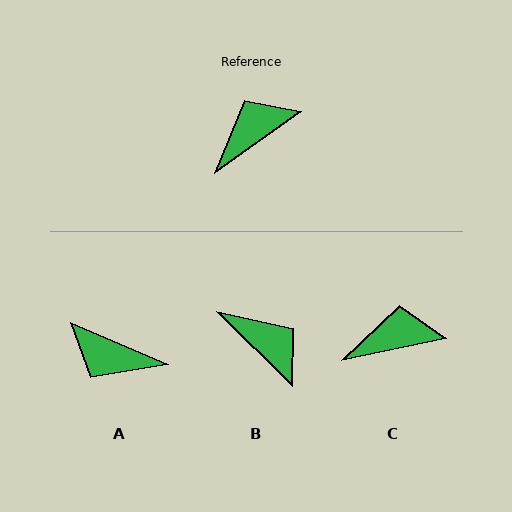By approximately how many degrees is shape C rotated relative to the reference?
Approximately 24 degrees clockwise.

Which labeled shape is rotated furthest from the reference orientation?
A, about 122 degrees away.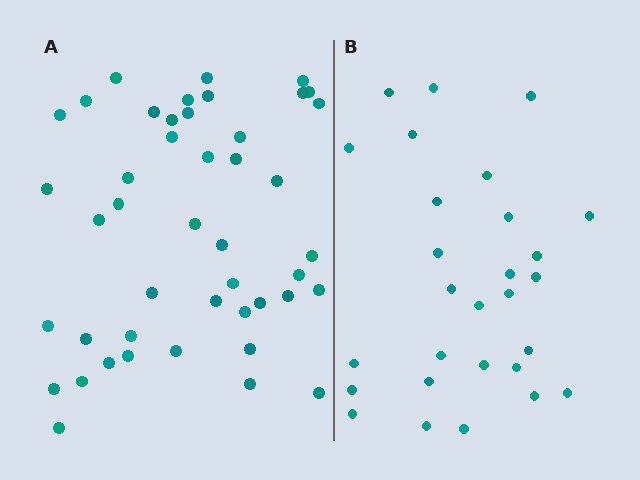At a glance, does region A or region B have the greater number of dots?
Region A (the left region) has more dots.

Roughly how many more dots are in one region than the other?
Region A has approximately 15 more dots than region B.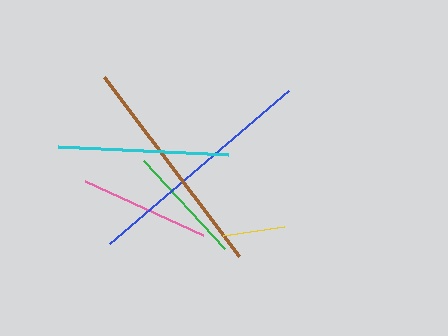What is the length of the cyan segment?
The cyan segment is approximately 170 pixels long.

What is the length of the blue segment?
The blue segment is approximately 235 pixels long.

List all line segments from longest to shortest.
From longest to shortest: blue, brown, cyan, pink, green, yellow.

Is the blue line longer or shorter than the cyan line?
The blue line is longer than the cyan line.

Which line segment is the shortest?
The yellow line is the shortest at approximately 61 pixels.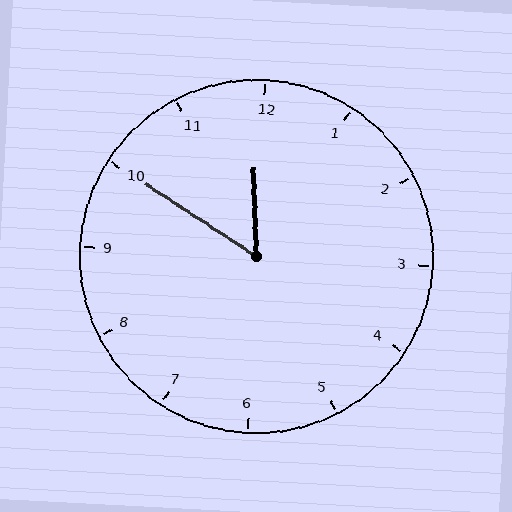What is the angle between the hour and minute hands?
Approximately 55 degrees.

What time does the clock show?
11:50.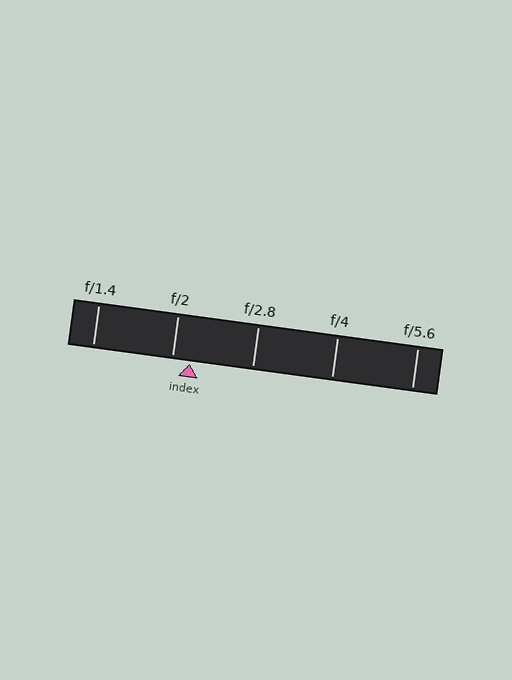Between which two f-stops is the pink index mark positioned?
The index mark is between f/2 and f/2.8.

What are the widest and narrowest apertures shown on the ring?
The widest aperture shown is f/1.4 and the narrowest is f/5.6.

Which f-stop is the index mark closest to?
The index mark is closest to f/2.